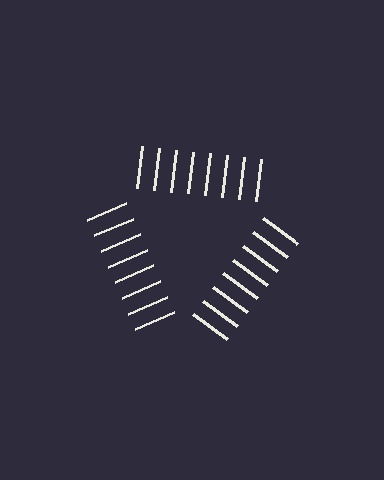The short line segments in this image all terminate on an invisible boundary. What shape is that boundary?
An illusory triangle — the line segments terminate on its edges but no continuous stroke is drawn.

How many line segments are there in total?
24 — 8 along each of the 3 edges.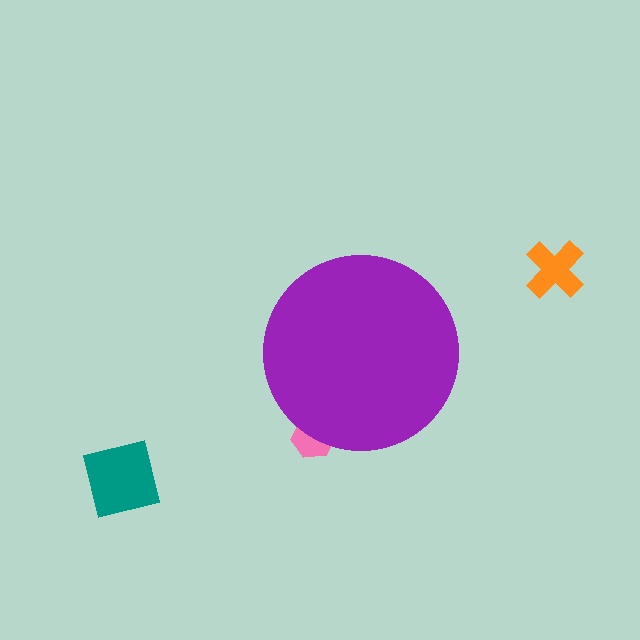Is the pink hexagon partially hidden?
Yes, the pink hexagon is partially hidden behind the purple circle.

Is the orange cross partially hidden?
No, the orange cross is fully visible.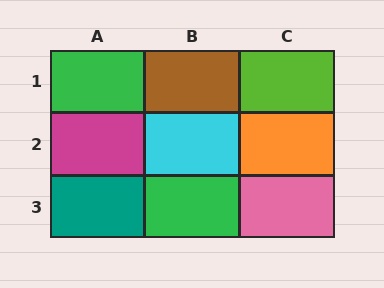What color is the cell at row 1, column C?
Lime.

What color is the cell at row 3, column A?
Teal.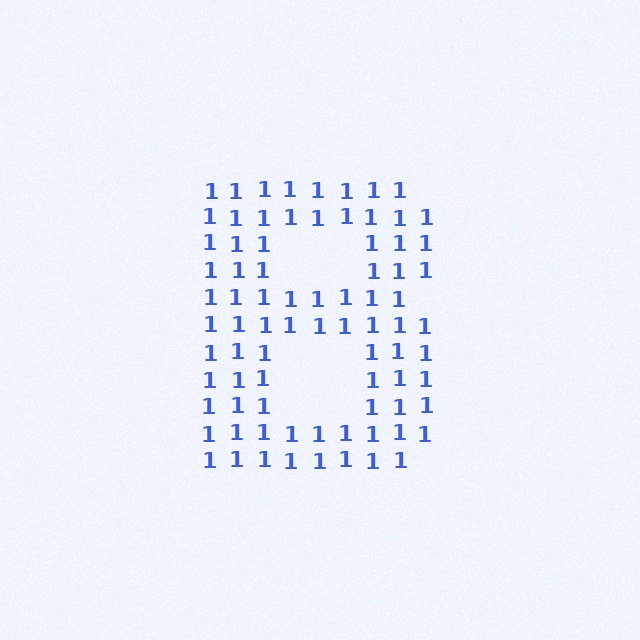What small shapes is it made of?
It is made of small digit 1's.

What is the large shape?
The large shape is the letter B.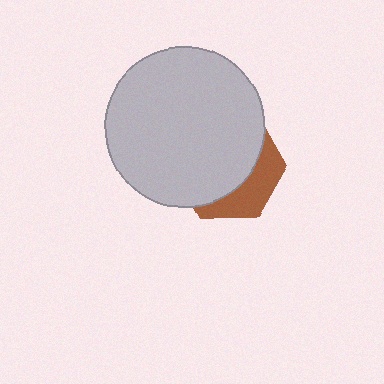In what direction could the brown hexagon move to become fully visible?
The brown hexagon could move toward the lower-right. That would shift it out from behind the light gray circle entirely.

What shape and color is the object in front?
The object in front is a light gray circle.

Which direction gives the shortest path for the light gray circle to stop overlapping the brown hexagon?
Moving toward the upper-left gives the shortest separation.